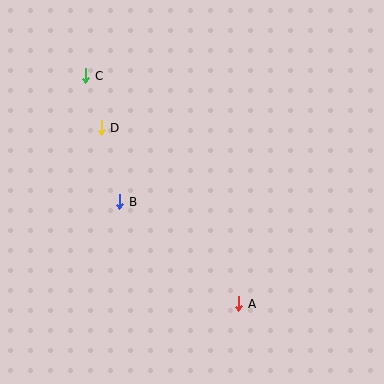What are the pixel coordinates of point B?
Point B is at (120, 202).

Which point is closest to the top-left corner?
Point C is closest to the top-left corner.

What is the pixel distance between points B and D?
The distance between B and D is 76 pixels.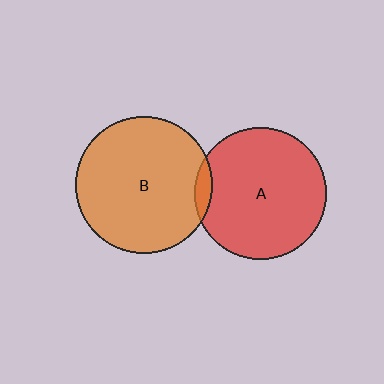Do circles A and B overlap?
Yes.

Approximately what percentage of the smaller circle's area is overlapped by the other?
Approximately 5%.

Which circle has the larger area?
Circle B (orange).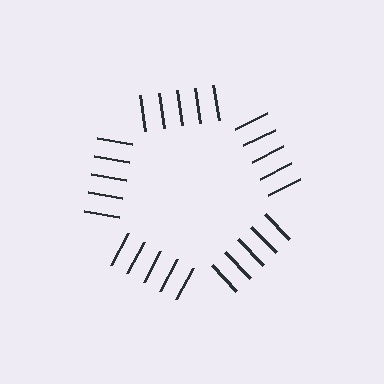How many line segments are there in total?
25 — 5 along each of the 5 edges.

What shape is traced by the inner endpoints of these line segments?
An illusory pentagon — the line segments terminate on its edges but no continuous stroke is drawn.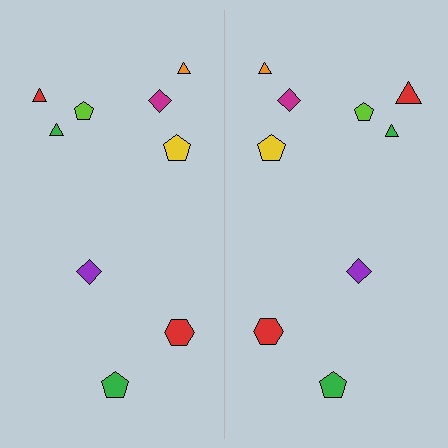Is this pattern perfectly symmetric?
No, the pattern is not perfectly symmetric. The red triangle on the right side has a different size than its mirror counterpart.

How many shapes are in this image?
There are 18 shapes in this image.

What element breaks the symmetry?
The red triangle on the right side has a different size than its mirror counterpart.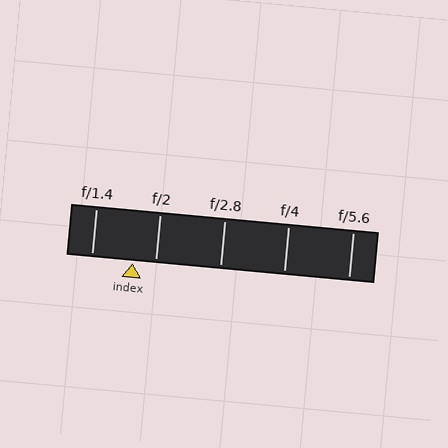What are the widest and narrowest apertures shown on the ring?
The widest aperture shown is f/1.4 and the narrowest is f/5.6.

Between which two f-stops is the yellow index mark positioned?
The index mark is between f/1.4 and f/2.